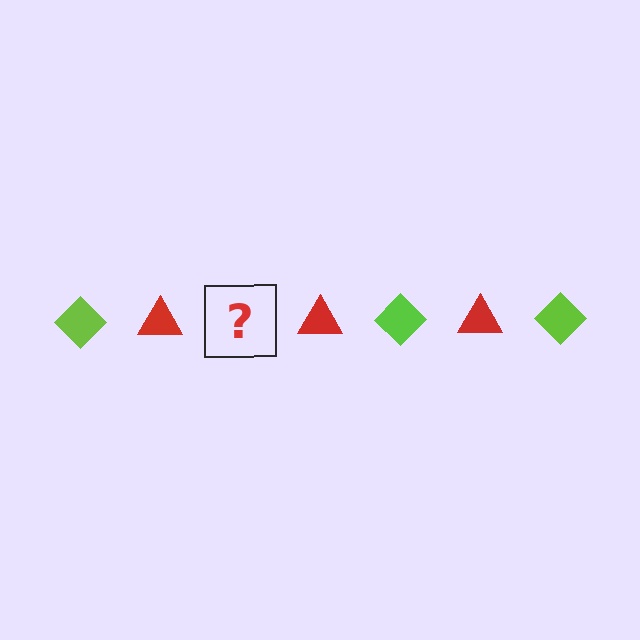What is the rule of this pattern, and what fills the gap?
The rule is that the pattern alternates between lime diamond and red triangle. The gap should be filled with a lime diamond.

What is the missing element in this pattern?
The missing element is a lime diamond.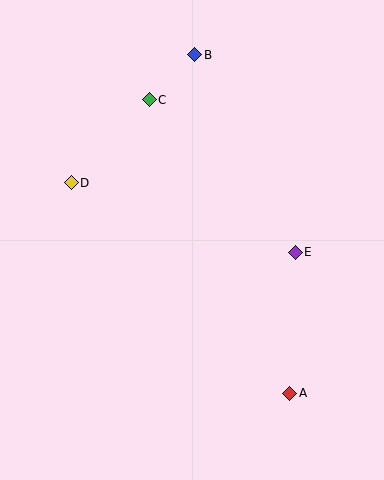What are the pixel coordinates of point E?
Point E is at (295, 252).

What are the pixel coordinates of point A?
Point A is at (290, 393).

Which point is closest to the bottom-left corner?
Point A is closest to the bottom-left corner.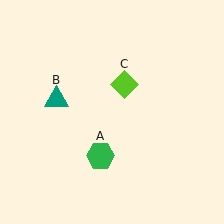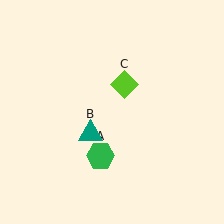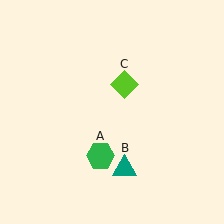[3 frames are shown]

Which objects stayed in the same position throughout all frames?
Green hexagon (object A) and lime diamond (object C) remained stationary.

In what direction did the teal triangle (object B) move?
The teal triangle (object B) moved down and to the right.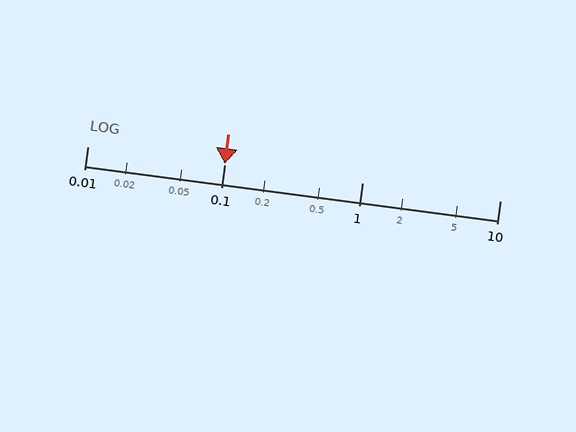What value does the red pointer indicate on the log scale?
The pointer indicates approximately 0.1.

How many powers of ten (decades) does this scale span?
The scale spans 3 decades, from 0.01 to 10.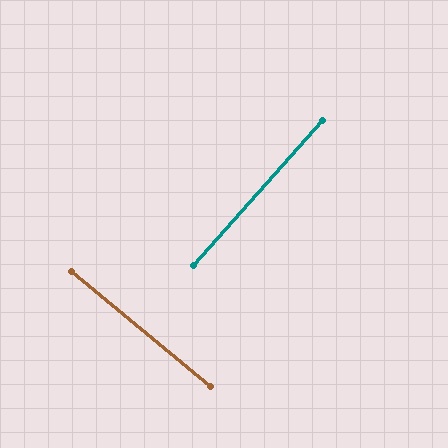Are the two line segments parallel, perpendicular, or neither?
Perpendicular — they meet at approximately 88°.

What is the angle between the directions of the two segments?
Approximately 88 degrees.